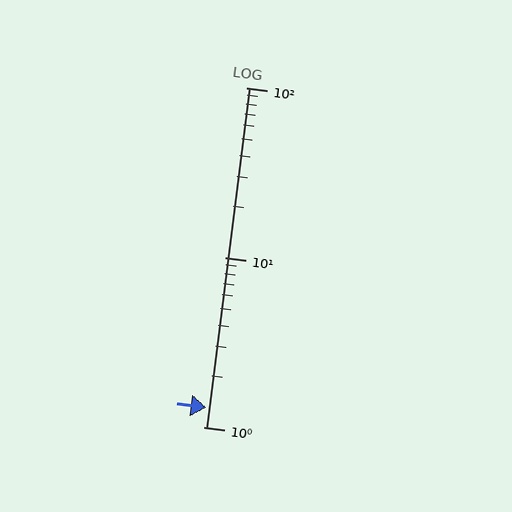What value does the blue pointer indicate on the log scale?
The pointer indicates approximately 1.3.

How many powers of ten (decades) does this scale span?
The scale spans 2 decades, from 1 to 100.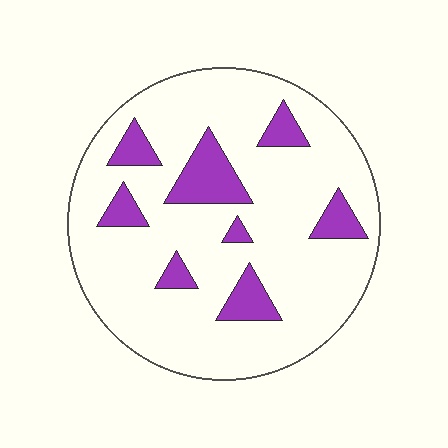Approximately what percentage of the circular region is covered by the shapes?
Approximately 15%.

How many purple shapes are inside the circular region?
8.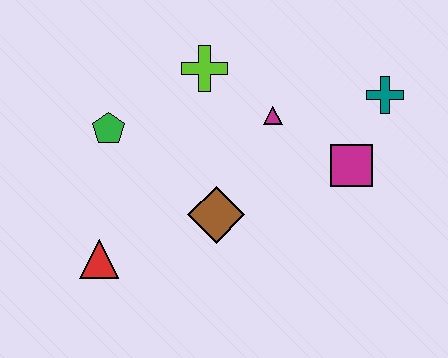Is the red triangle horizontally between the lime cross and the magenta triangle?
No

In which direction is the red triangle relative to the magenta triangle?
The red triangle is to the left of the magenta triangle.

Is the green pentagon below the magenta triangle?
Yes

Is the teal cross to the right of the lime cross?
Yes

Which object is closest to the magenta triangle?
The lime cross is closest to the magenta triangle.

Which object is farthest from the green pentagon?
The teal cross is farthest from the green pentagon.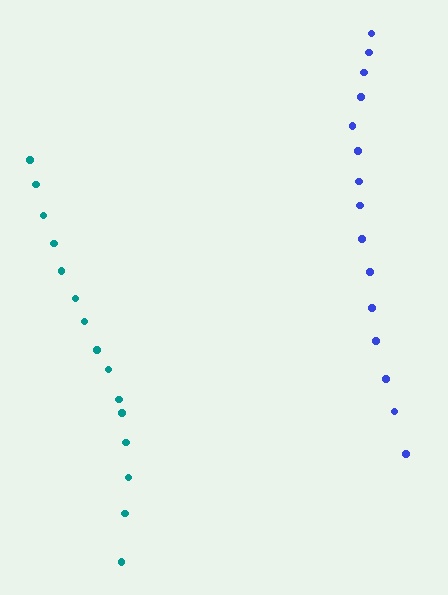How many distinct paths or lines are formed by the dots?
There are 2 distinct paths.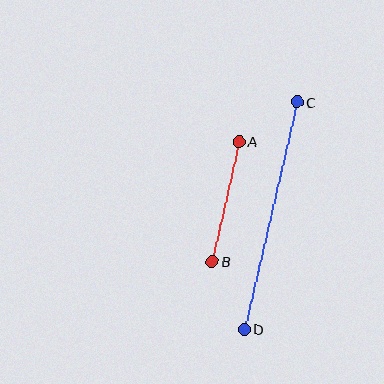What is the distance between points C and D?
The distance is approximately 233 pixels.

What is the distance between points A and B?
The distance is approximately 123 pixels.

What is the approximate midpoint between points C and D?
The midpoint is at approximately (271, 215) pixels.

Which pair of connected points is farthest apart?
Points C and D are farthest apart.